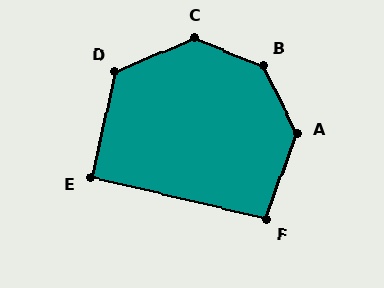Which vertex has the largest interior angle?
B, at approximately 139 degrees.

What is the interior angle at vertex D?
Approximately 125 degrees (obtuse).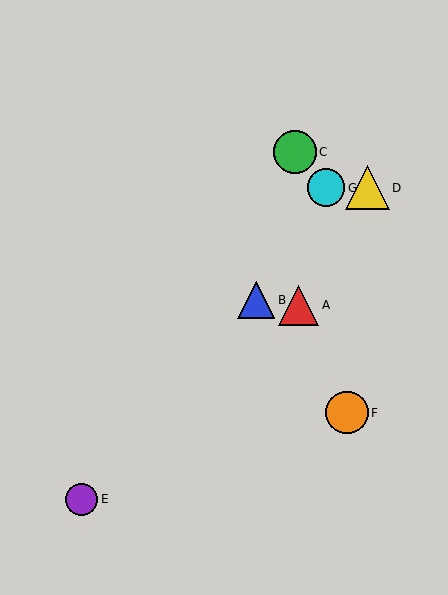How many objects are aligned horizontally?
2 objects (D, G) are aligned horizontally.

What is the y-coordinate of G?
Object G is at y≈188.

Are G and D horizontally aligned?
Yes, both are at y≈188.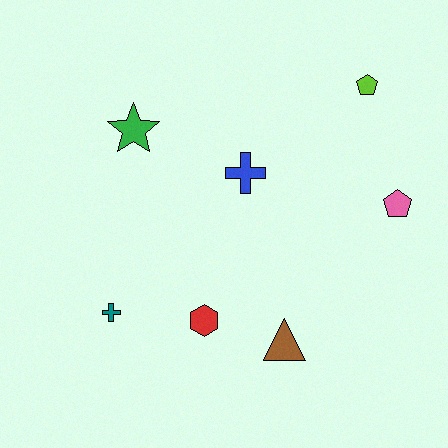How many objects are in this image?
There are 7 objects.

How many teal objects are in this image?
There is 1 teal object.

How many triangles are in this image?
There is 1 triangle.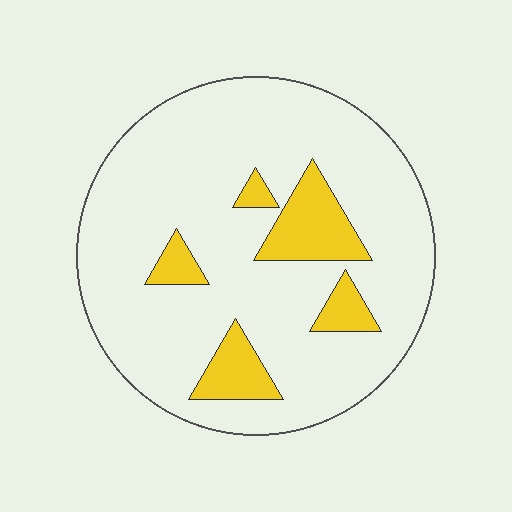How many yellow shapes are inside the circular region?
5.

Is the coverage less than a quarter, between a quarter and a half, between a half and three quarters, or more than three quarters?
Less than a quarter.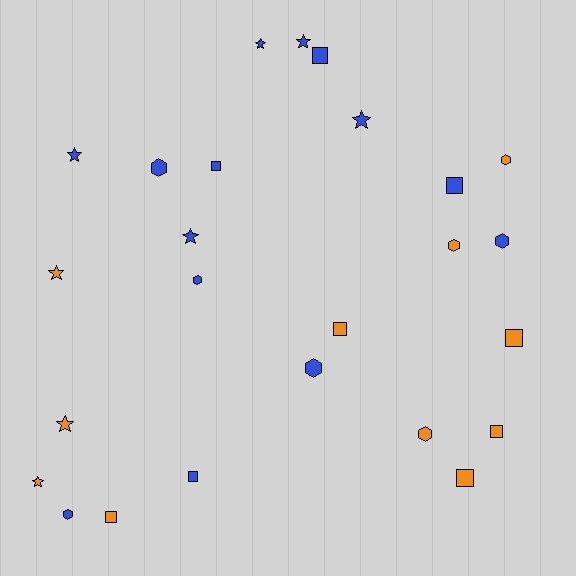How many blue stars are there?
There are 5 blue stars.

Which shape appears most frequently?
Square, with 9 objects.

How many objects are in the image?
There are 25 objects.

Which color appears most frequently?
Blue, with 14 objects.